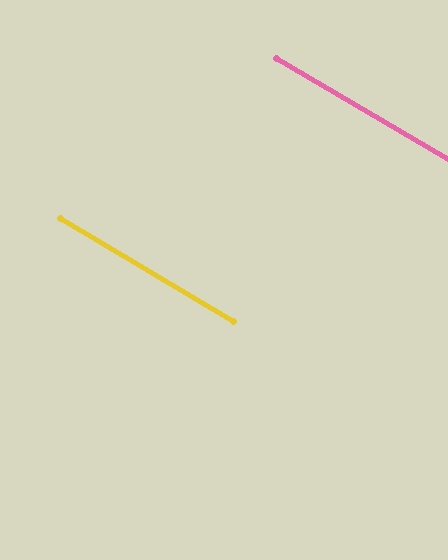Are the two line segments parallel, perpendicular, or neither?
Parallel — their directions differ by only 0.3°.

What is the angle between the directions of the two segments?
Approximately 0 degrees.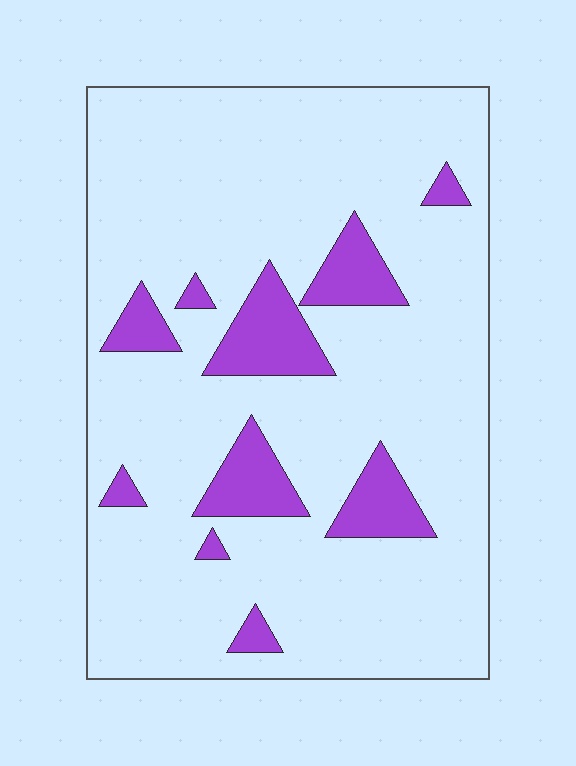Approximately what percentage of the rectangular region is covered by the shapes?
Approximately 15%.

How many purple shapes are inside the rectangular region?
10.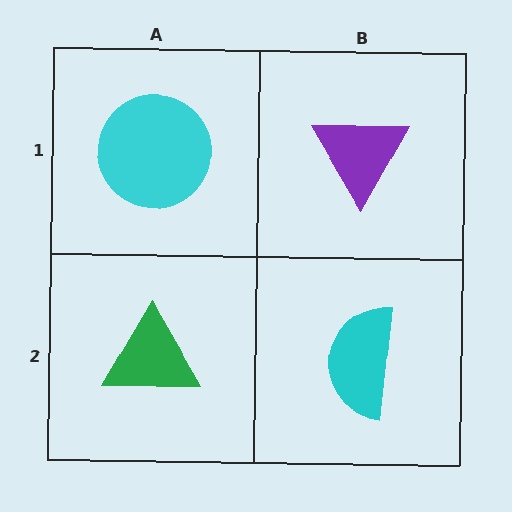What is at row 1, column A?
A cyan circle.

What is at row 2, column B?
A cyan semicircle.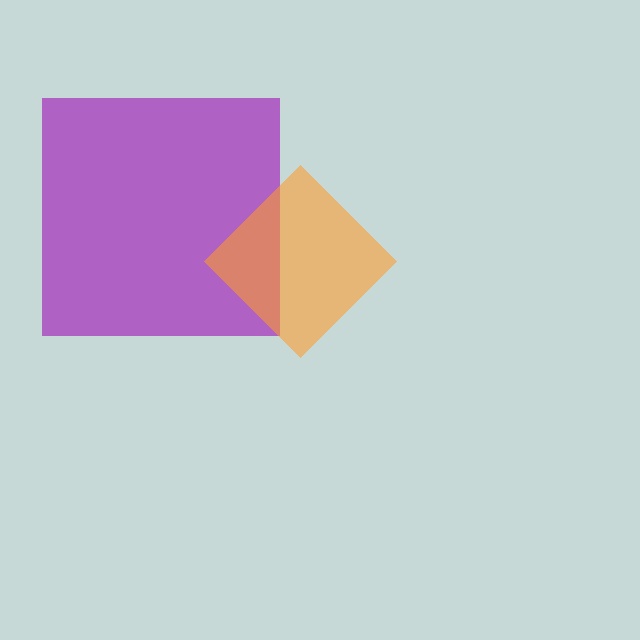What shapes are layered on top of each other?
The layered shapes are: a purple square, an orange diamond.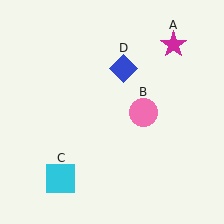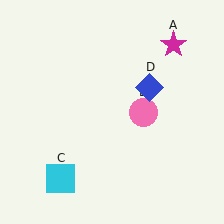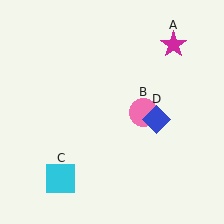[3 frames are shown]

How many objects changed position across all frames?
1 object changed position: blue diamond (object D).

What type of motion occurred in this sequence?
The blue diamond (object D) rotated clockwise around the center of the scene.